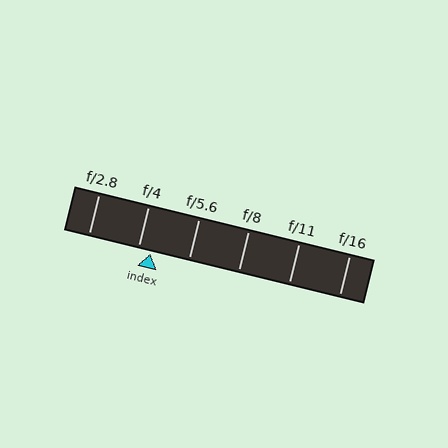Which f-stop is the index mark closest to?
The index mark is closest to f/4.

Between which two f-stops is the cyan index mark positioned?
The index mark is between f/4 and f/5.6.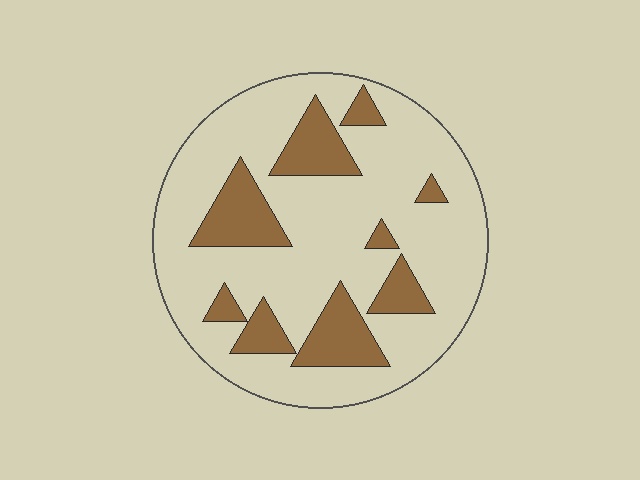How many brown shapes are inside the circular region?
9.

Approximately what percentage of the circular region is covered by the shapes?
Approximately 25%.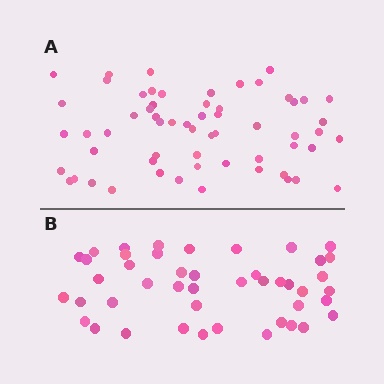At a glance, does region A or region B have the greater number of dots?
Region A (the top region) has more dots.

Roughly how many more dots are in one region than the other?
Region A has approximately 15 more dots than region B.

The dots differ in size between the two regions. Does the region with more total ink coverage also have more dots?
No. Region B has more total ink coverage because its dots are larger, but region A actually contains more individual dots. Total area can be misleading — the number of items is what matters here.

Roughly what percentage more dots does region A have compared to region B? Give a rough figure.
About 35% more.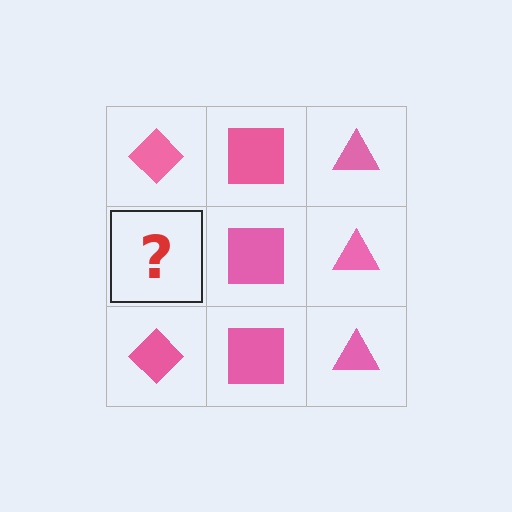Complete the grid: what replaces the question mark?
The question mark should be replaced with a pink diamond.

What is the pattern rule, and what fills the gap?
The rule is that each column has a consistent shape. The gap should be filled with a pink diamond.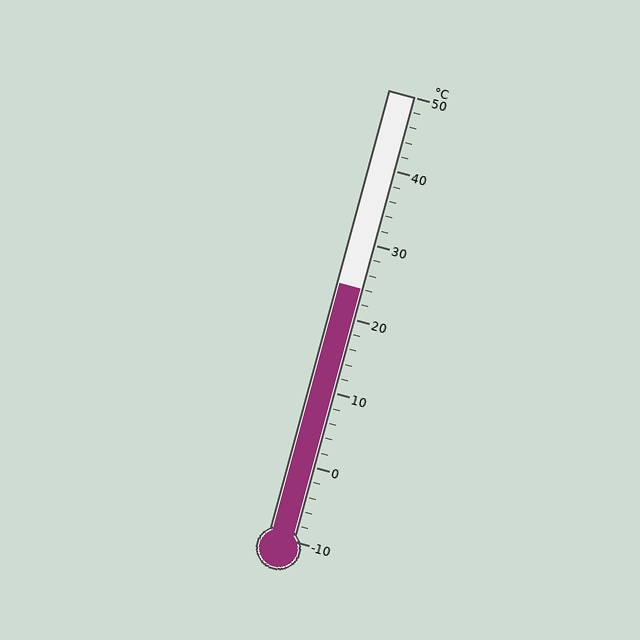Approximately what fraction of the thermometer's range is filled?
The thermometer is filled to approximately 55% of its range.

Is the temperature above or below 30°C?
The temperature is below 30°C.